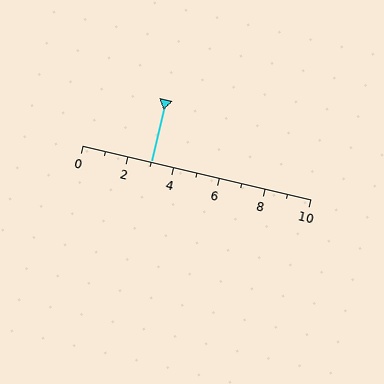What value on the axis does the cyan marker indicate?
The marker indicates approximately 3.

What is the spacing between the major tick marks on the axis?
The major ticks are spaced 2 apart.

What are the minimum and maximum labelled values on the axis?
The axis runs from 0 to 10.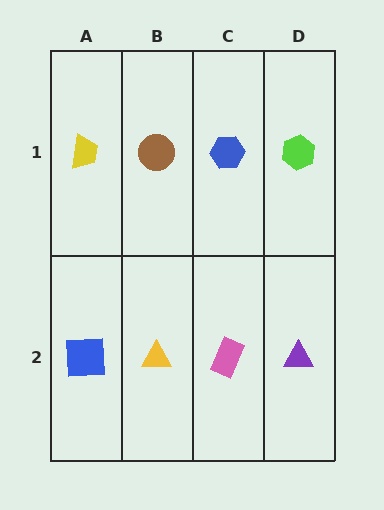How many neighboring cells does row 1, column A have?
2.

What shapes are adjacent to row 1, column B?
A yellow triangle (row 2, column B), a yellow trapezoid (row 1, column A), a blue hexagon (row 1, column C).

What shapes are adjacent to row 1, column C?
A pink rectangle (row 2, column C), a brown circle (row 1, column B), a lime hexagon (row 1, column D).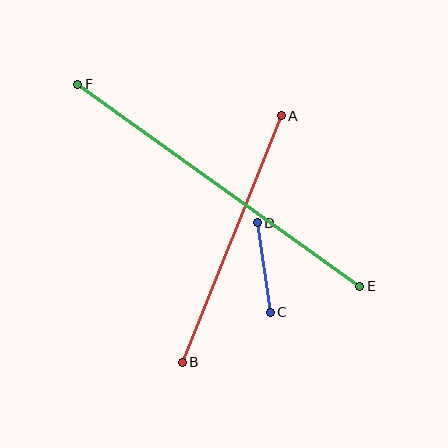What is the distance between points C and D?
The distance is approximately 91 pixels.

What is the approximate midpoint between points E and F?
The midpoint is at approximately (219, 185) pixels.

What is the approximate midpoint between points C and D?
The midpoint is at approximately (264, 268) pixels.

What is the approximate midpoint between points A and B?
The midpoint is at approximately (232, 239) pixels.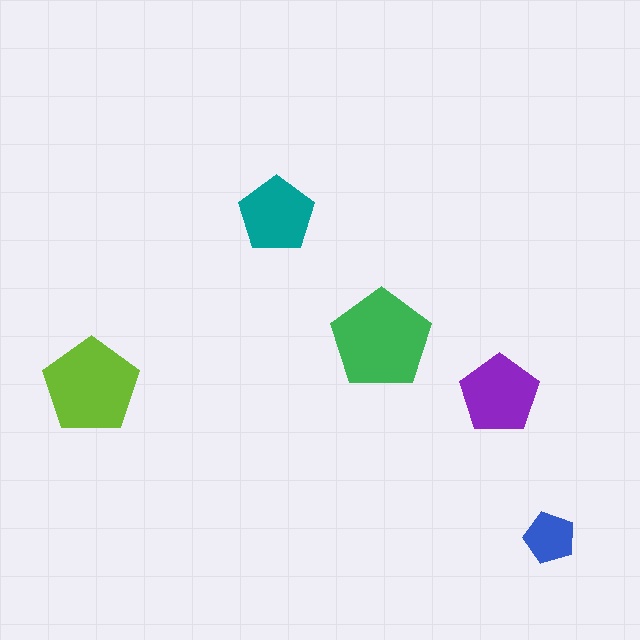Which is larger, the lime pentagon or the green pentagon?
The green one.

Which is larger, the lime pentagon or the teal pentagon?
The lime one.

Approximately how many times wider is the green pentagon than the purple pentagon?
About 1.5 times wider.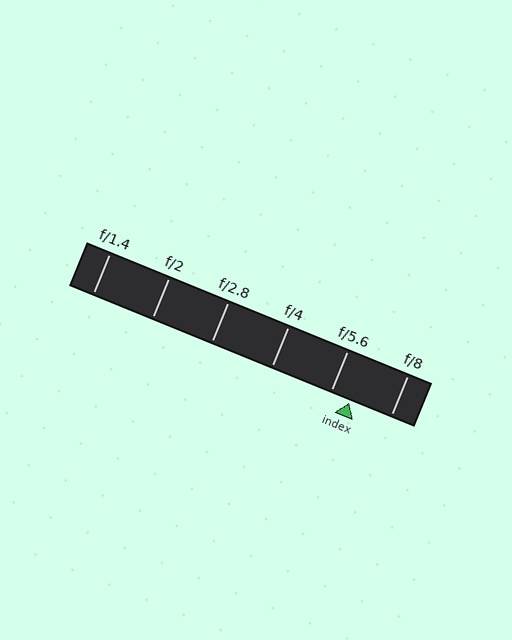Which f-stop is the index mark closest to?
The index mark is closest to f/5.6.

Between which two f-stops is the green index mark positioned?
The index mark is between f/5.6 and f/8.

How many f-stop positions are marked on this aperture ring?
There are 6 f-stop positions marked.